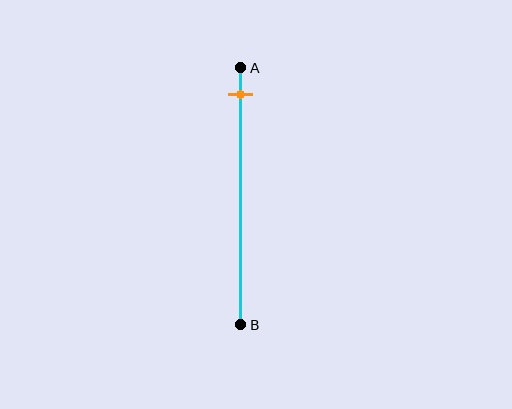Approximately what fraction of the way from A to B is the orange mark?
The orange mark is approximately 10% of the way from A to B.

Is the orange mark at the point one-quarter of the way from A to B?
No, the mark is at about 10% from A, not at the 25% one-quarter point.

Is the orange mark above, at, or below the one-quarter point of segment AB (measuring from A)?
The orange mark is above the one-quarter point of segment AB.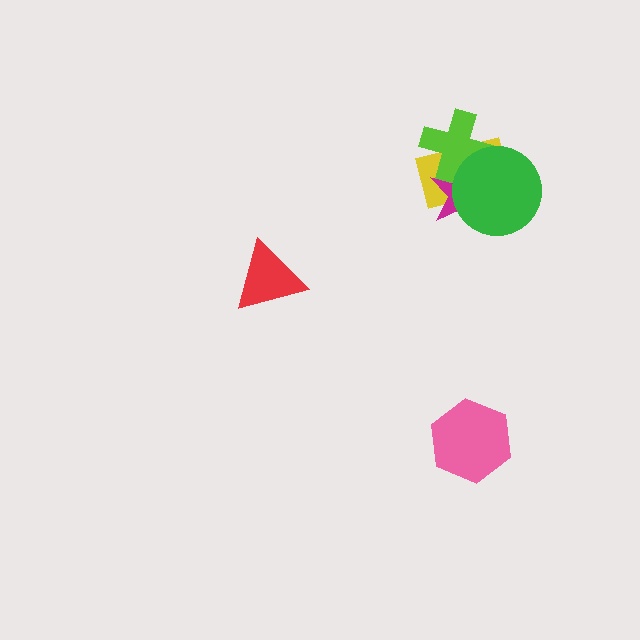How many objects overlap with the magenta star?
3 objects overlap with the magenta star.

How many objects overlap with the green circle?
3 objects overlap with the green circle.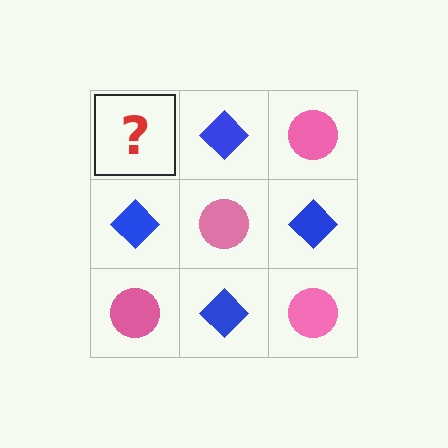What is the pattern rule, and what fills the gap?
The rule is that it alternates pink circle and blue diamond in a checkerboard pattern. The gap should be filled with a pink circle.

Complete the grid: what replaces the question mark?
The question mark should be replaced with a pink circle.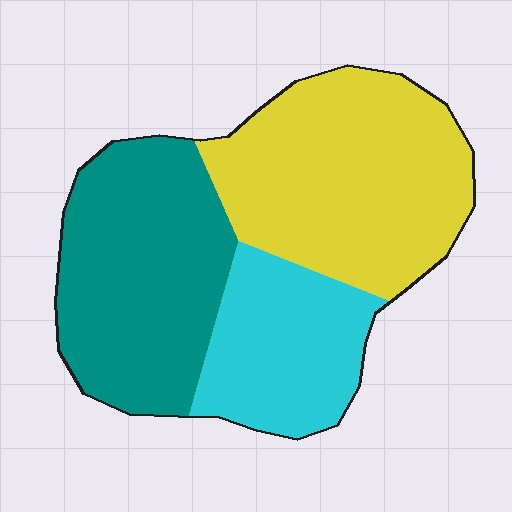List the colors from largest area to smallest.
From largest to smallest: yellow, teal, cyan.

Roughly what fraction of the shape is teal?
Teal takes up about three eighths (3/8) of the shape.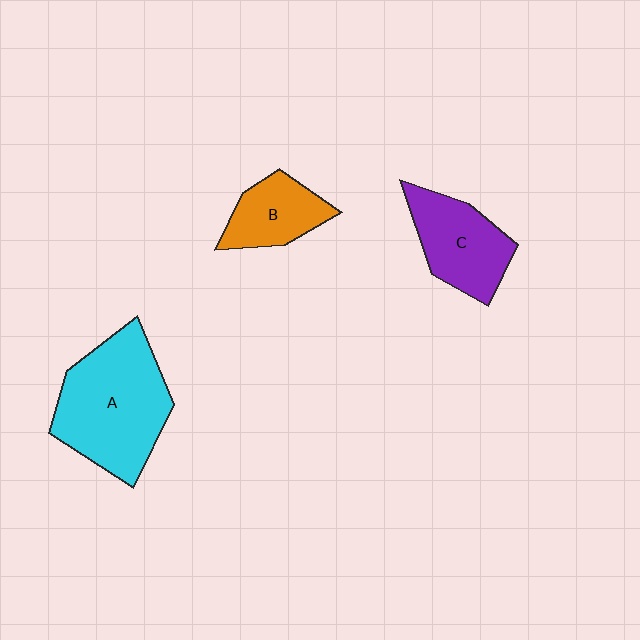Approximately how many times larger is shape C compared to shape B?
Approximately 1.4 times.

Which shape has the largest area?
Shape A (cyan).